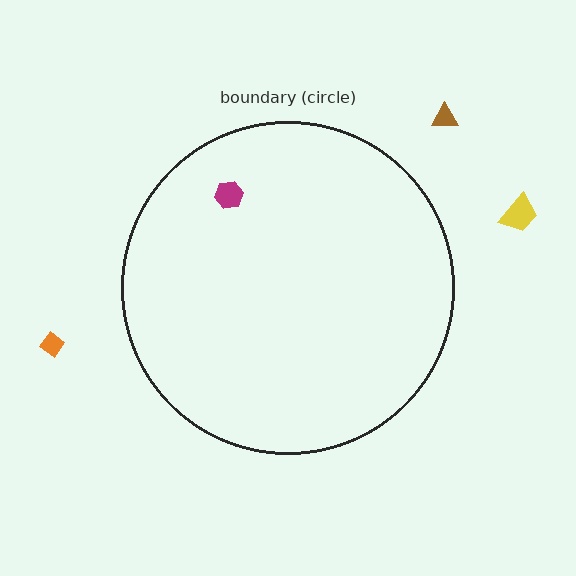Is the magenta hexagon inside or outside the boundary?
Inside.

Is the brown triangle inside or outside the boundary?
Outside.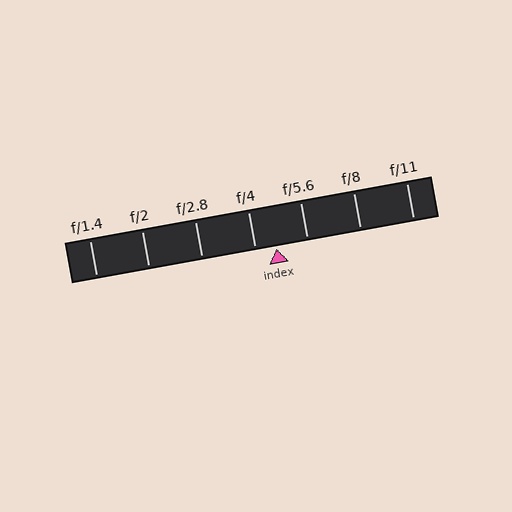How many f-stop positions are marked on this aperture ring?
There are 7 f-stop positions marked.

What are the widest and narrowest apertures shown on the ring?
The widest aperture shown is f/1.4 and the narrowest is f/11.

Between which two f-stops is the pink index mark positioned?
The index mark is between f/4 and f/5.6.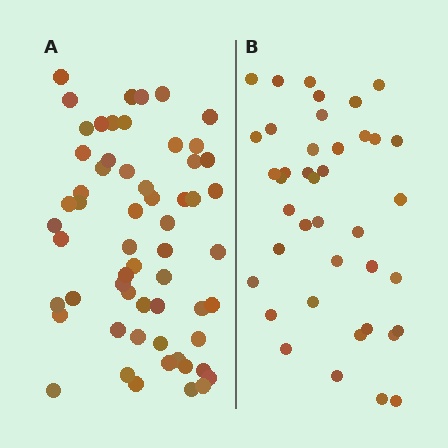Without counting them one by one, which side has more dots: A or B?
Region A (the left region) has more dots.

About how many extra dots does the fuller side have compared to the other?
Region A has approximately 20 more dots than region B.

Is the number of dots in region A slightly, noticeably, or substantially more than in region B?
Region A has substantially more. The ratio is roughly 1.5 to 1.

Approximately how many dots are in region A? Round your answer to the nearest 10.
About 60 dots. (The exact count is 59, which rounds to 60.)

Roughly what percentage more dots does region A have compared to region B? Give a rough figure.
About 50% more.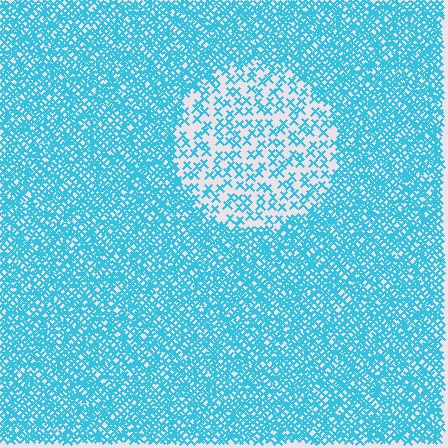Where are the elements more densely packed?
The elements are more densely packed outside the circle boundary.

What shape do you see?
I see a circle.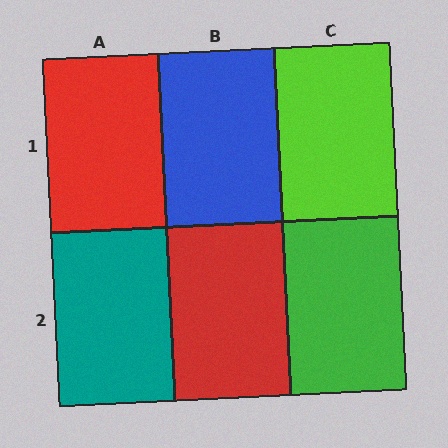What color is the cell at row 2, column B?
Red.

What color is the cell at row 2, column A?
Teal.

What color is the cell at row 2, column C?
Green.